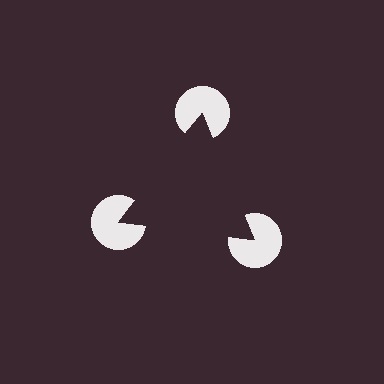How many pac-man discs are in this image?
There are 3 — one at each vertex of the illusory triangle.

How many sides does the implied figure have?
3 sides.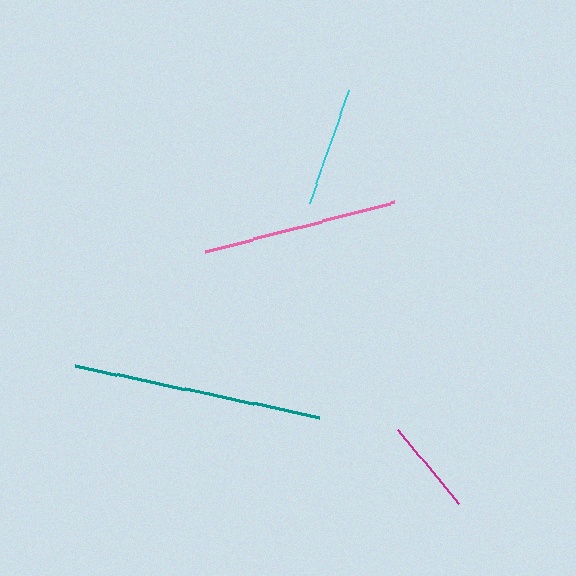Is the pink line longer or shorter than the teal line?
The teal line is longer than the pink line.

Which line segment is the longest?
The teal line is the longest at approximately 250 pixels.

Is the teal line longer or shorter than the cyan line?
The teal line is longer than the cyan line.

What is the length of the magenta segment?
The magenta segment is approximately 95 pixels long.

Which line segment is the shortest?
The magenta line is the shortest at approximately 95 pixels.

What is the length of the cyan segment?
The cyan segment is approximately 119 pixels long.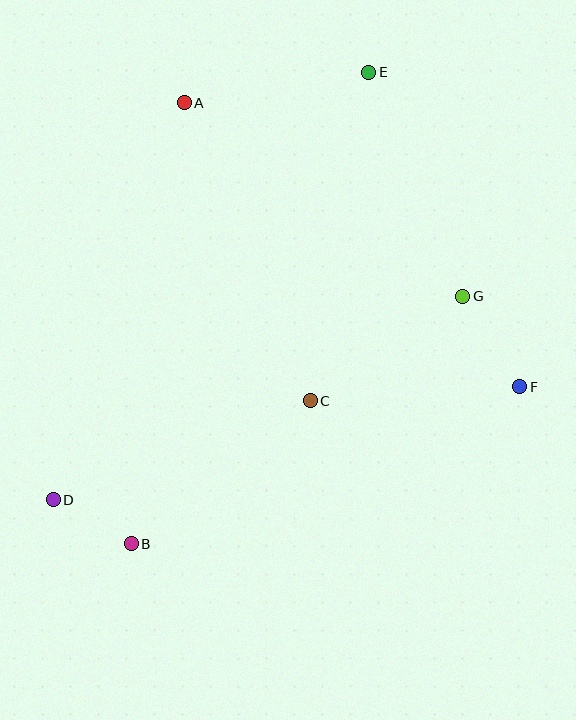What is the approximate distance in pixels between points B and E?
The distance between B and E is approximately 528 pixels.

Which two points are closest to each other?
Points B and D are closest to each other.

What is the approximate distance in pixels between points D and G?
The distance between D and G is approximately 457 pixels.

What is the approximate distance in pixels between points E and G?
The distance between E and G is approximately 243 pixels.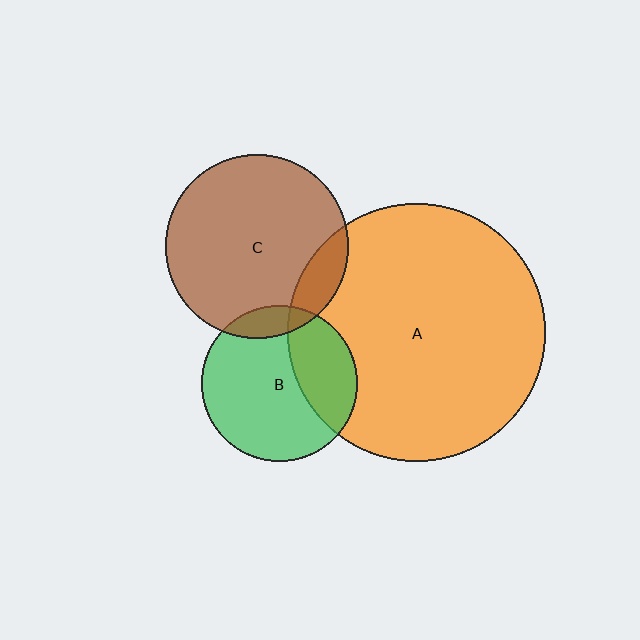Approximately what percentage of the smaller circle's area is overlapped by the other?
Approximately 15%.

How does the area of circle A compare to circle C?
Approximately 2.0 times.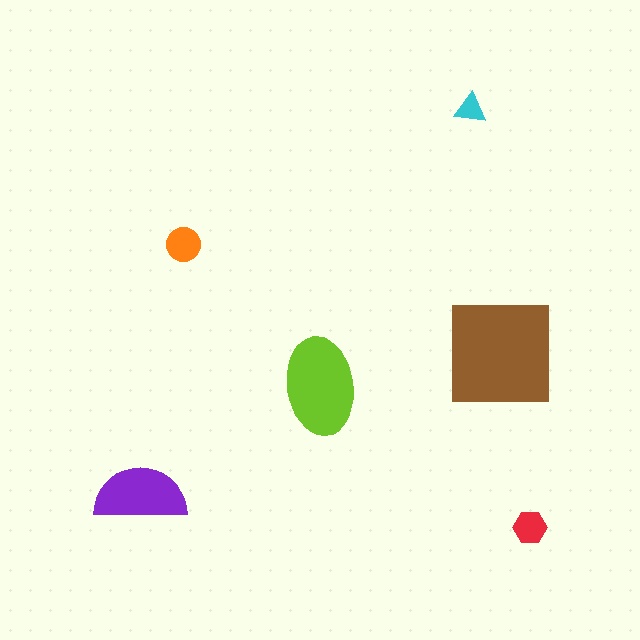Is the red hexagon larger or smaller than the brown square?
Smaller.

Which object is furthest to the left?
The purple semicircle is leftmost.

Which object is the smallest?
The cyan triangle.